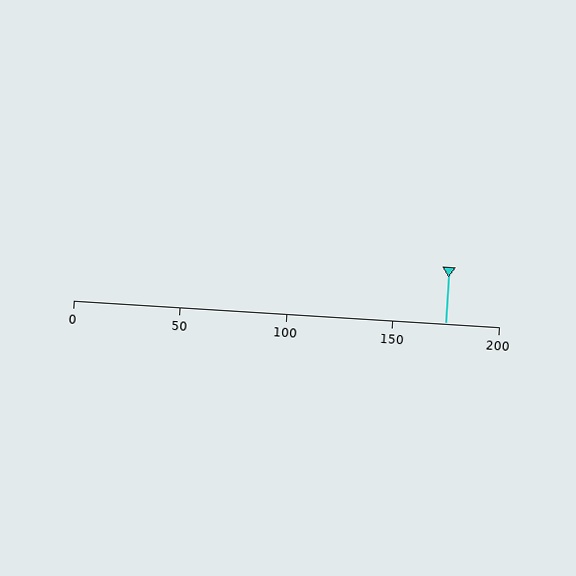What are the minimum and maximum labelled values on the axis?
The axis runs from 0 to 200.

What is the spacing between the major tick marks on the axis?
The major ticks are spaced 50 apart.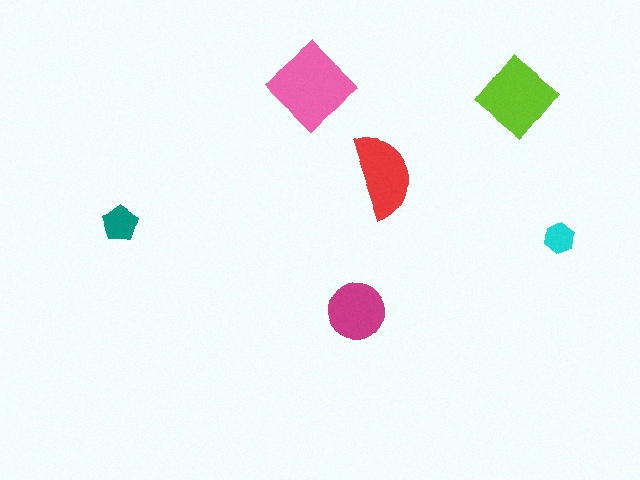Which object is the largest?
The pink diamond.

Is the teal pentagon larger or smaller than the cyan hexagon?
Larger.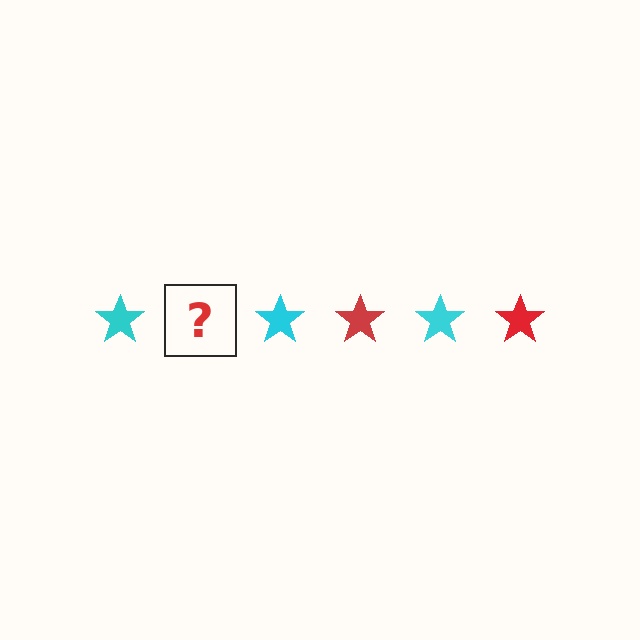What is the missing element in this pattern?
The missing element is a red star.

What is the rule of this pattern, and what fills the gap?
The rule is that the pattern cycles through cyan, red stars. The gap should be filled with a red star.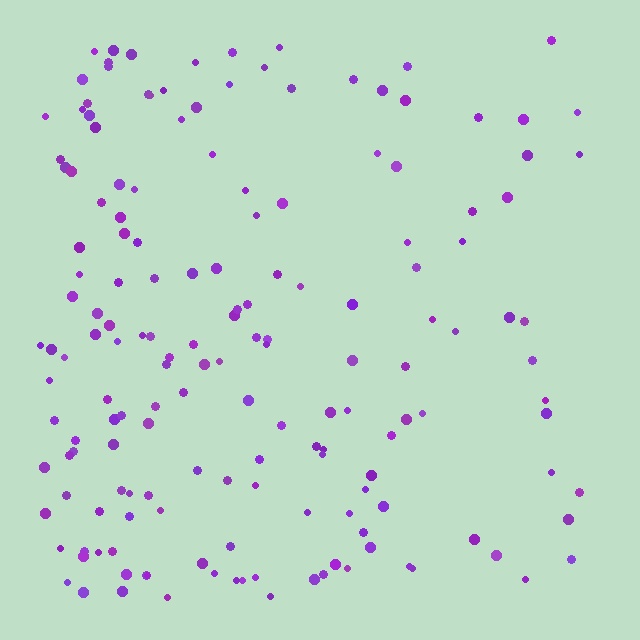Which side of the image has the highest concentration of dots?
The left.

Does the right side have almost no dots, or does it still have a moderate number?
Still a moderate number, just noticeably fewer than the left.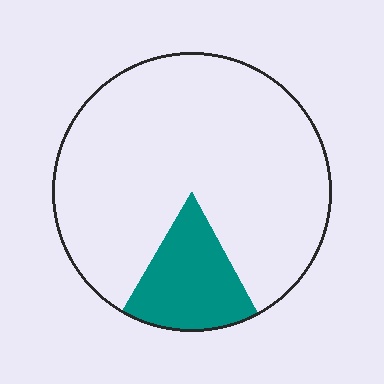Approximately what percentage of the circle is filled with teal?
Approximately 15%.